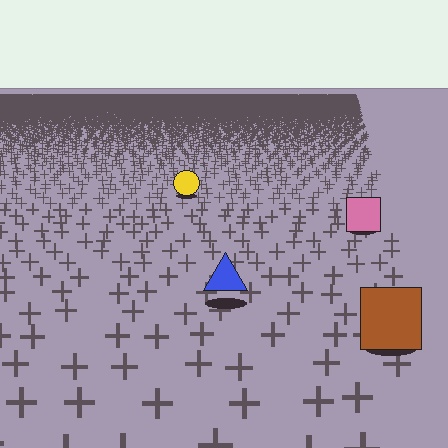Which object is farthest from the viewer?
The yellow circle is farthest from the viewer. It appears smaller and the ground texture around it is denser.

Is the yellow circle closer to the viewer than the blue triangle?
No. The blue triangle is closer — you can tell from the texture gradient: the ground texture is coarser near it.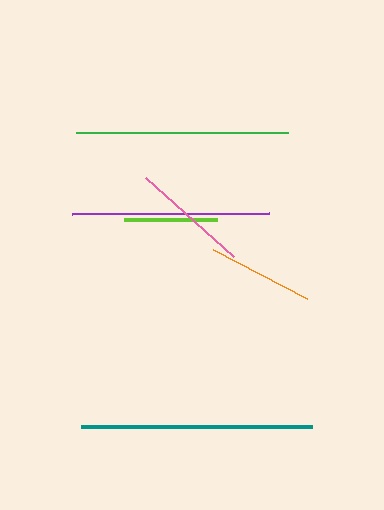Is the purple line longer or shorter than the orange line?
The purple line is longer than the orange line.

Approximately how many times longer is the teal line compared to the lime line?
The teal line is approximately 2.5 times the length of the lime line.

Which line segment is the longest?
The teal line is the longest at approximately 231 pixels.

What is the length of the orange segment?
The orange segment is approximately 106 pixels long.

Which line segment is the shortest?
The lime line is the shortest at approximately 93 pixels.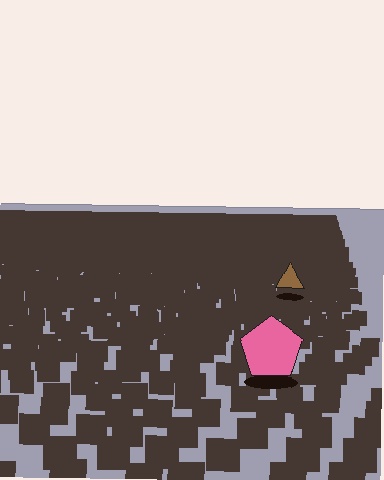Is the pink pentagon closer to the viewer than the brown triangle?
Yes. The pink pentagon is closer — you can tell from the texture gradient: the ground texture is coarser near it.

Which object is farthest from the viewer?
The brown triangle is farthest from the viewer. It appears smaller and the ground texture around it is denser.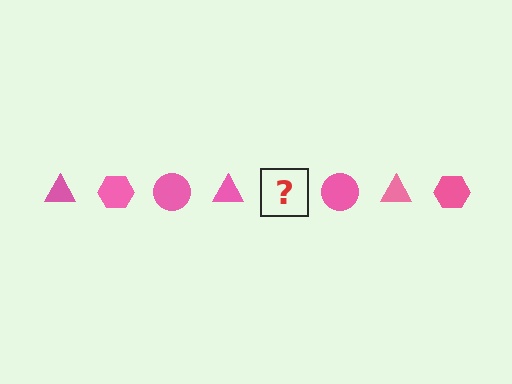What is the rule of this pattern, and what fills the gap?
The rule is that the pattern cycles through triangle, hexagon, circle shapes in pink. The gap should be filled with a pink hexagon.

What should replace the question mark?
The question mark should be replaced with a pink hexagon.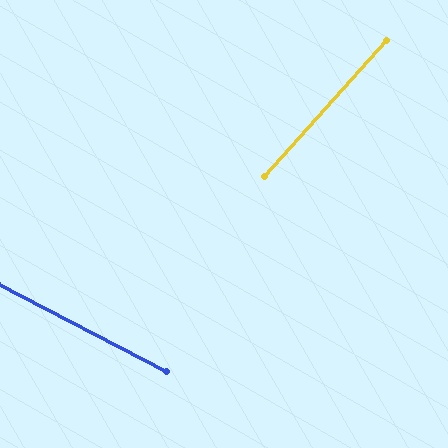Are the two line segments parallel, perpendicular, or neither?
Neither parallel nor perpendicular — they differ by about 76°.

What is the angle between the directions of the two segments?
Approximately 76 degrees.